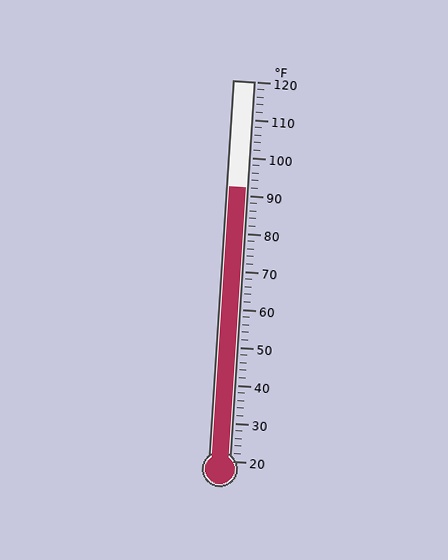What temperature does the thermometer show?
The thermometer shows approximately 92°F.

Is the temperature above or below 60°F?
The temperature is above 60°F.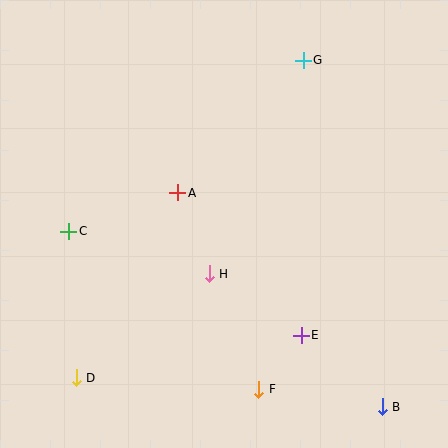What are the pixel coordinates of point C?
Point C is at (69, 231).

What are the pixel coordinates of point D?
Point D is at (76, 378).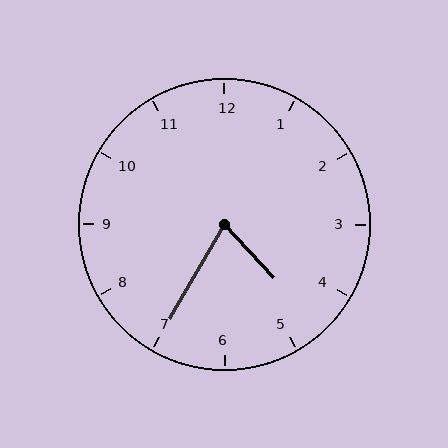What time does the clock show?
4:35.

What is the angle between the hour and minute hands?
Approximately 72 degrees.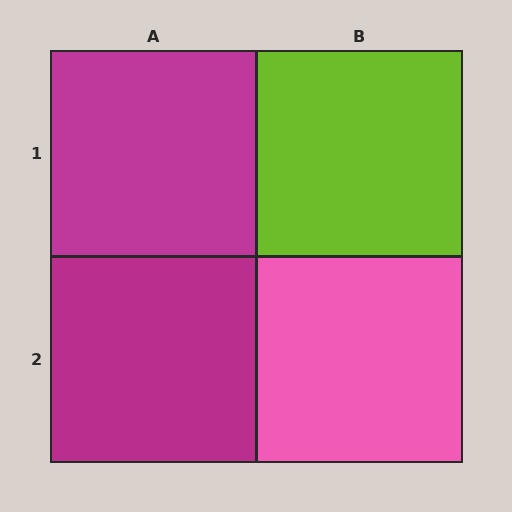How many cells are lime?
1 cell is lime.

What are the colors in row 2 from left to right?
Magenta, pink.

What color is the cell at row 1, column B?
Lime.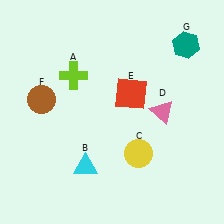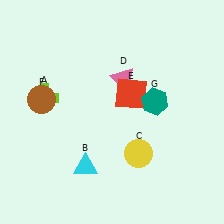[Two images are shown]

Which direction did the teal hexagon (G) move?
The teal hexagon (G) moved down.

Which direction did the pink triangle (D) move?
The pink triangle (D) moved left.